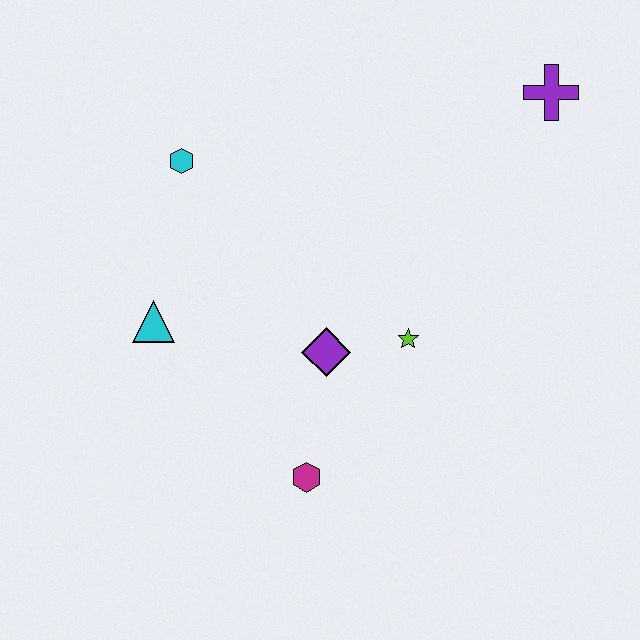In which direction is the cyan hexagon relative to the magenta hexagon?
The cyan hexagon is above the magenta hexagon.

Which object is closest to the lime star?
The purple diamond is closest to the lime star.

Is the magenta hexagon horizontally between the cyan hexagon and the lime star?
Yes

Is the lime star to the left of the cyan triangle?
No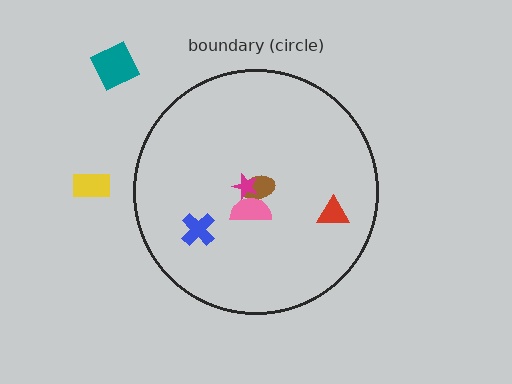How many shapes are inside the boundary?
5 inside, 2 outside.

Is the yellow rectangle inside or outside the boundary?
Outside.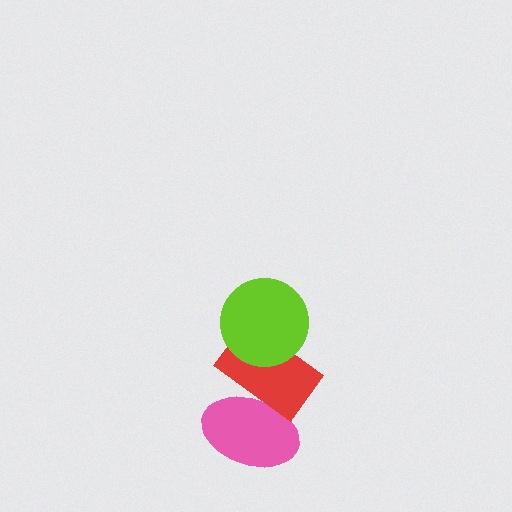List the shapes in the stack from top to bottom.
From top to bottom: the lime circle, the red rectangle, the pink ellipse.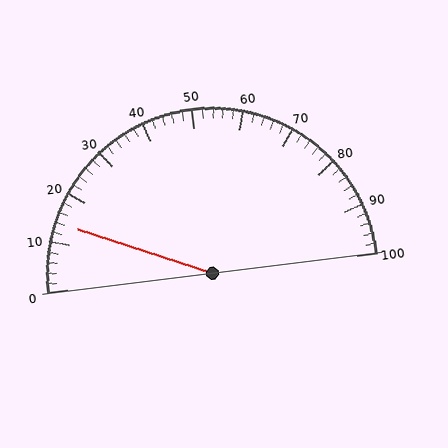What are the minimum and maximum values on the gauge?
The gauge ranges from 0 to 100.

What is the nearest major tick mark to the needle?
The nearest major tick mark is 10.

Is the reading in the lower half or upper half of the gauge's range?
The reading is in the lower half of the range (0 to 100).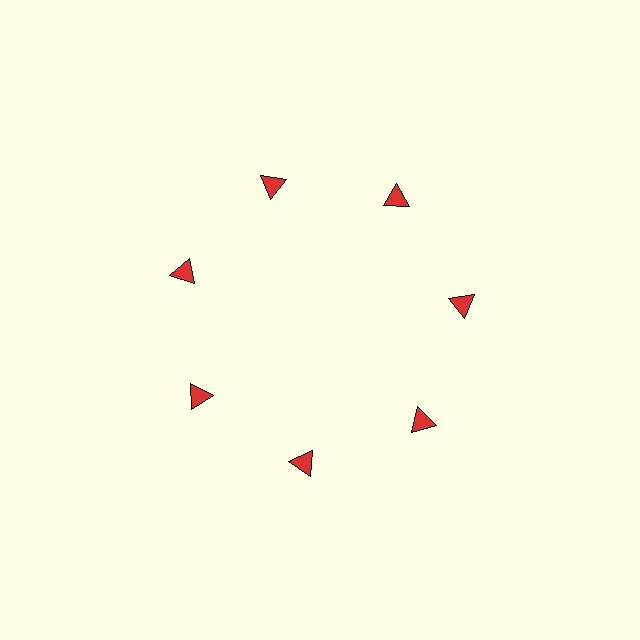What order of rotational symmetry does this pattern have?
This pattern has 7-fold rotational symmetry.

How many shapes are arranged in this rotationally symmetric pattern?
There are 7 shapes, arranged in 7 groups of 1.